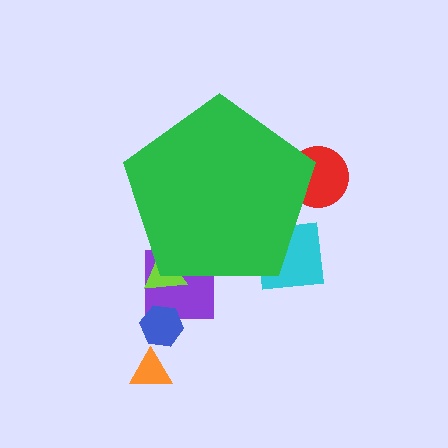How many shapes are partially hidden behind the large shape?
4 shapes are partially hidden.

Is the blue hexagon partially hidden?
No, the blue hexagon is fully visible.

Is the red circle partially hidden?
Yes, the red circle is partially hidden behind the green pentagon.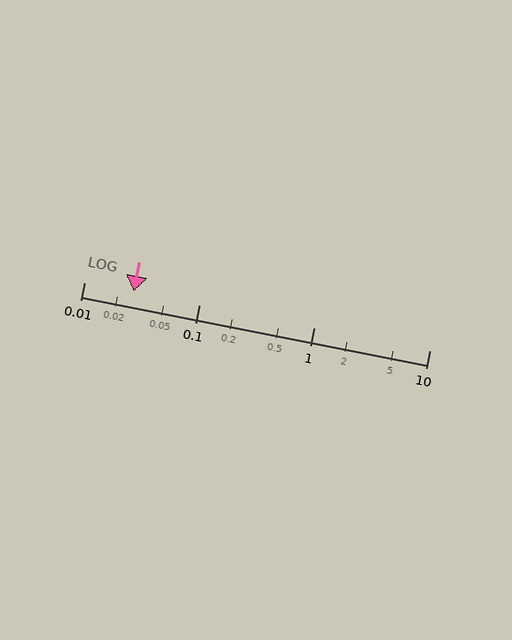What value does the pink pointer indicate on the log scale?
The pointer indicates approximately 0.027.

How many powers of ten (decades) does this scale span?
The scale spans 3 decades, from 0.01 to 10.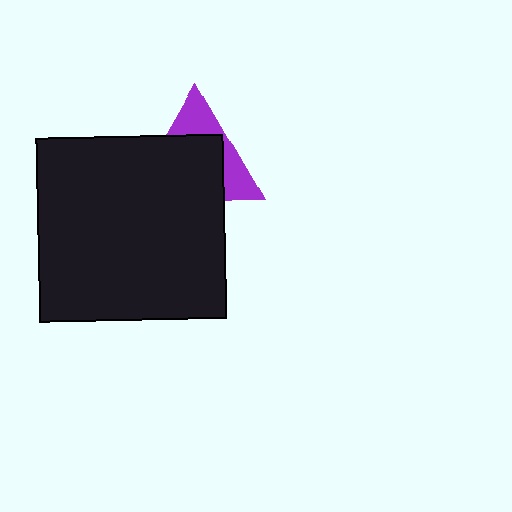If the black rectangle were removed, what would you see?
You would see the complete purple triangle.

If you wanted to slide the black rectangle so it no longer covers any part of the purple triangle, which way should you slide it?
Slide it down — that is the most direct way to separate the two shapes.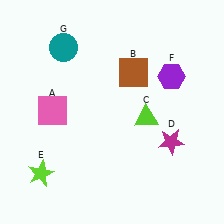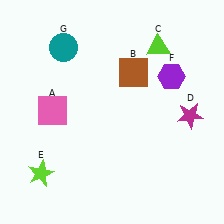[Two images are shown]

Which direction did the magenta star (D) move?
The magenta star (D) moved up.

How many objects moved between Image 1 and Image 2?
2 objects moved between the two images.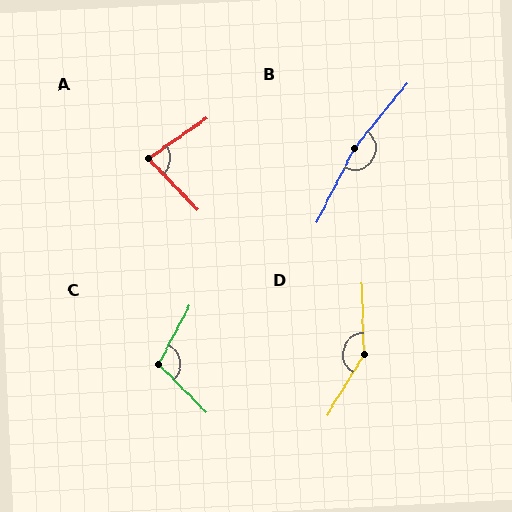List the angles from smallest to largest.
A (80°), C (107°), D (147°), B (168°).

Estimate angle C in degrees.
Approximately 107 degrees.